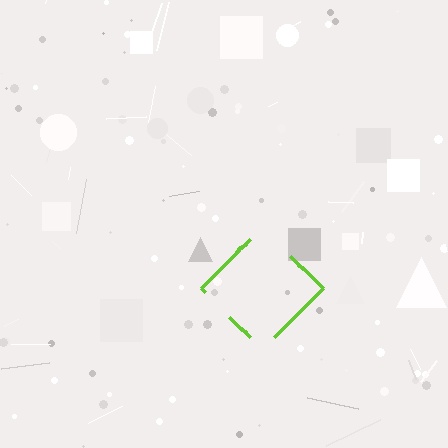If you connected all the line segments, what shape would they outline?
They would outline a diamond.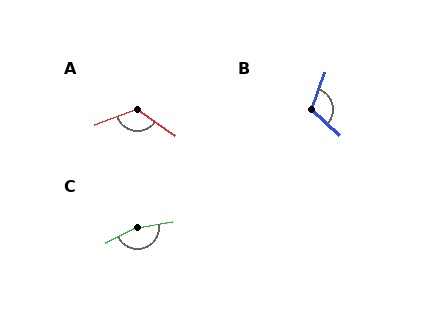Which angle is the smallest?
B, at approximately 112 degrees.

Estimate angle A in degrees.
Approximately 124 degrees.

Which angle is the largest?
C, at approximately 160 degrees.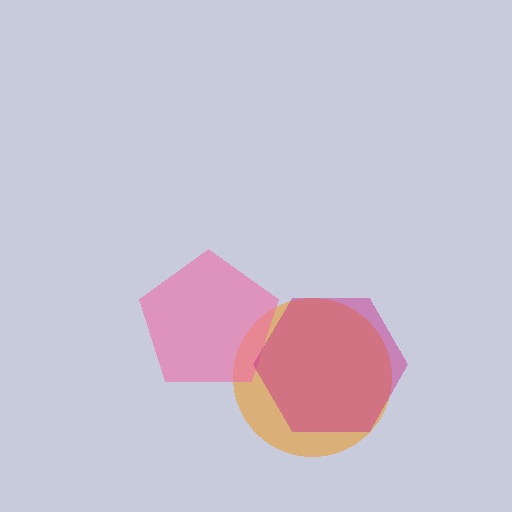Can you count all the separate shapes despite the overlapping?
Yes, there are 3 separate shapes.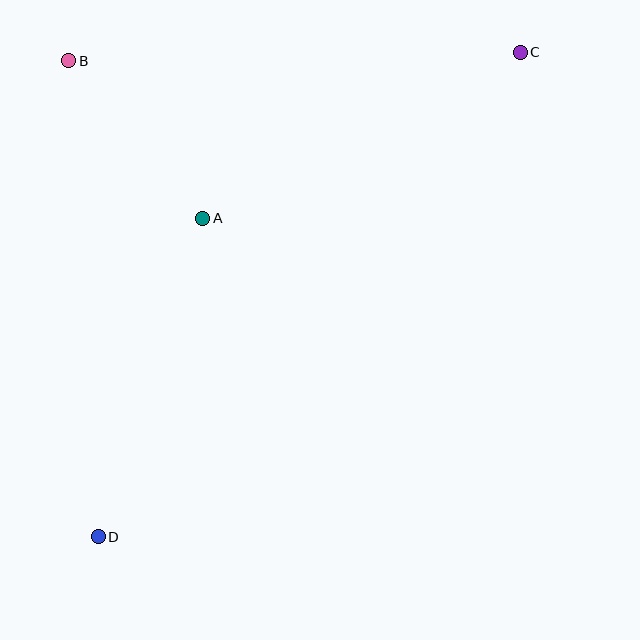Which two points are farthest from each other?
Points C and D are farthest from each other.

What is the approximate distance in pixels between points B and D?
The distance between B and D is approximately 477 pixels.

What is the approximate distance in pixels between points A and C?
The distance between A and C is approximately 358 pixels.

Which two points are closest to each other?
Points A and B are closest to each other.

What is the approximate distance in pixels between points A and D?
The distance between A and D is approximately 335 pixels.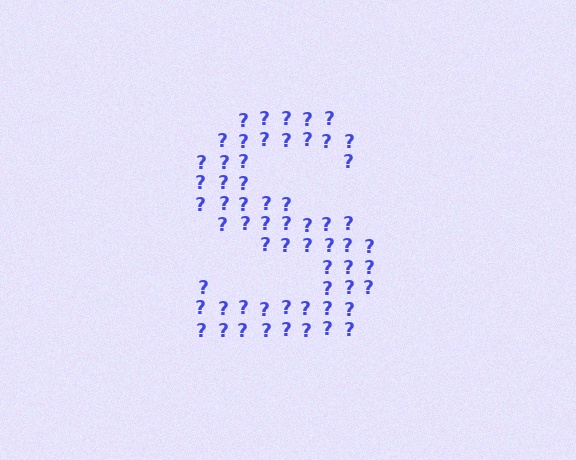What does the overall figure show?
The overall figure shows the letter S.